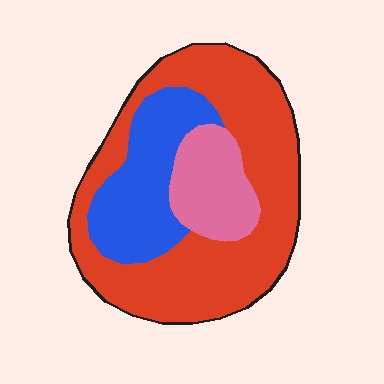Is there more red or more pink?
Red.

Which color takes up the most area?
Red, at roughly 60%.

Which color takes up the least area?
Pink, at roughly 15%.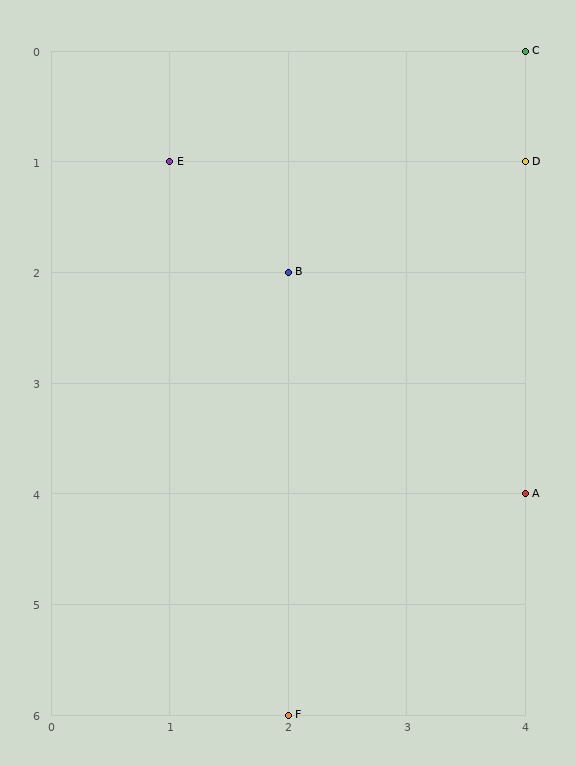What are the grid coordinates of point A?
Point A is at grid coordinates (4, 4).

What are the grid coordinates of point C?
Point C is at grid coordinates (4, 0).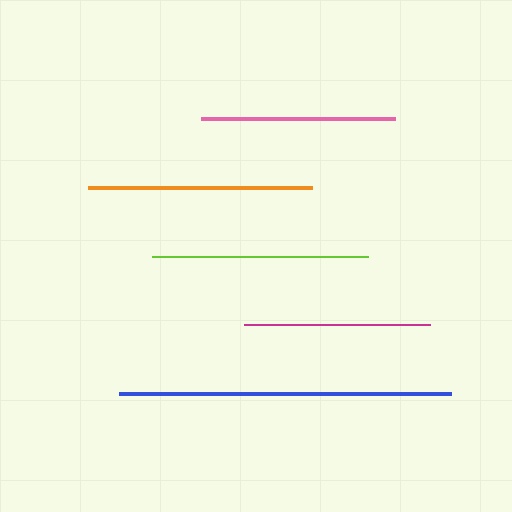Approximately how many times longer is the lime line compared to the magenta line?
The lime line is approximately 1.2 times the length of the magenta line.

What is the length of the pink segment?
The pink segment is approximately 194 pixels long.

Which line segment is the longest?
The blue line is the longest at approximately 332 pixels.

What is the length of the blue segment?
The blue segment is approximately 332 pixels long.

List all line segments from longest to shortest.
From longest to shortest: blue, orange, lime, pink, magenta.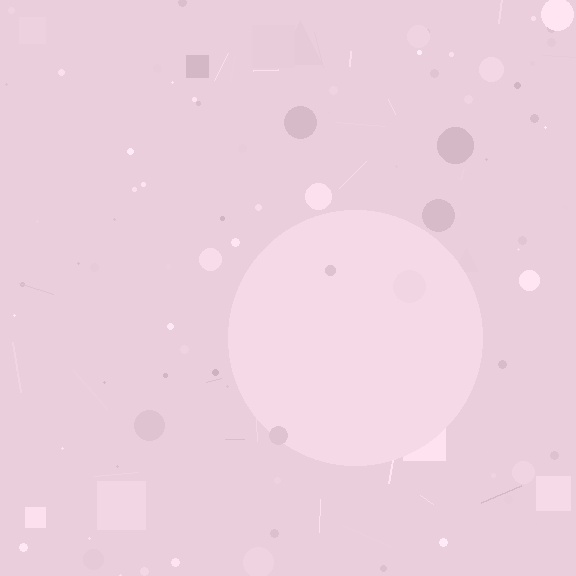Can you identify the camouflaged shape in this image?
The camouflaged shape is a circle.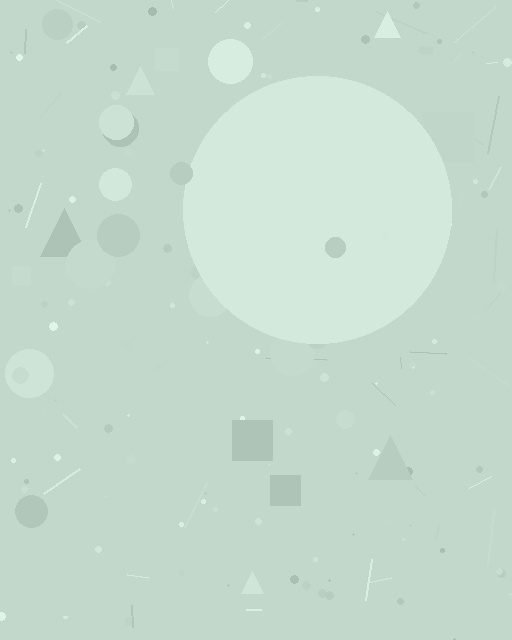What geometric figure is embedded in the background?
A circle is embedded in the background.